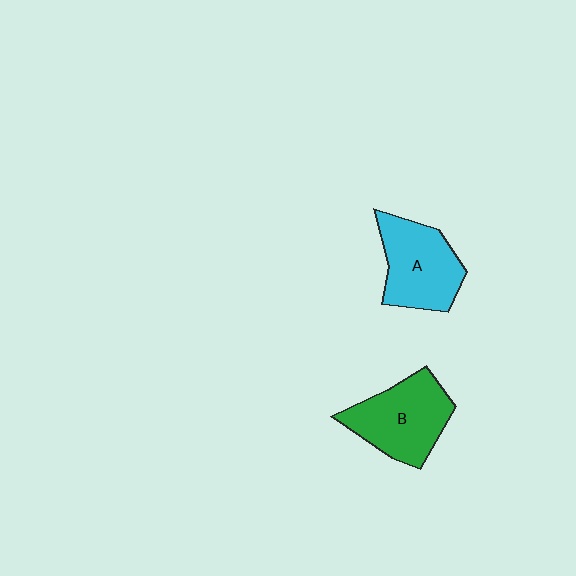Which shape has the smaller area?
Shape A (cyan).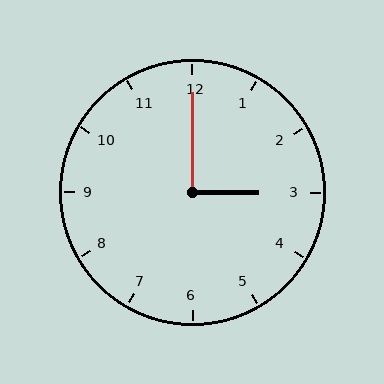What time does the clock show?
3:00.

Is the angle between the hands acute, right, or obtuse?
It is right.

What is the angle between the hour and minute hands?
Approximately 90 degrees.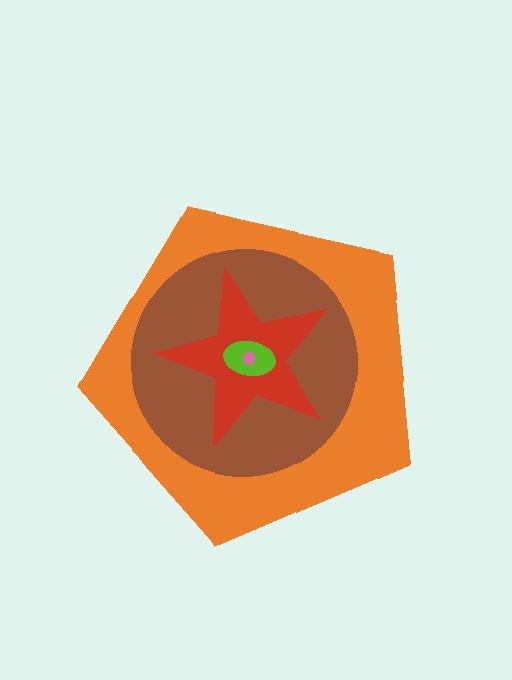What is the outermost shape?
The orange pentagon.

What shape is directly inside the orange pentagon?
The brown circle.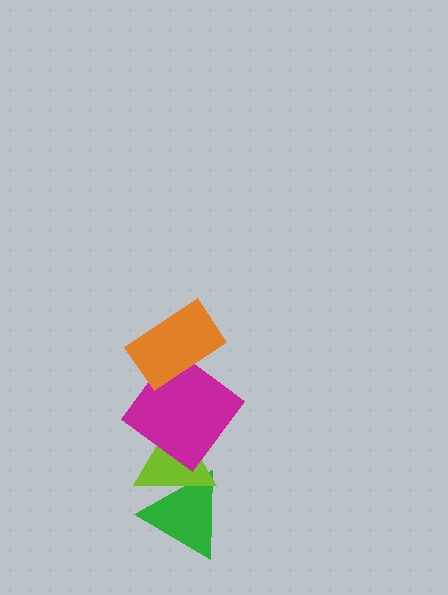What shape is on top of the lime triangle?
The magenta diamond is on top of the lime triangle.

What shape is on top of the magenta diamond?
The orange rectangle is on top of the magenta diamond.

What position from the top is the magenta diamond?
The magenta diamond is 2nd from the top.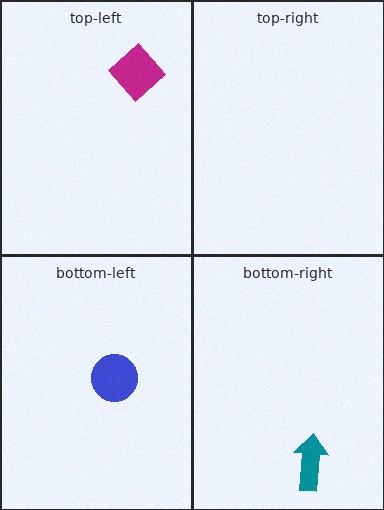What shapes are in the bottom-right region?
The teal arrow.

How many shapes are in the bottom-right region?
1.